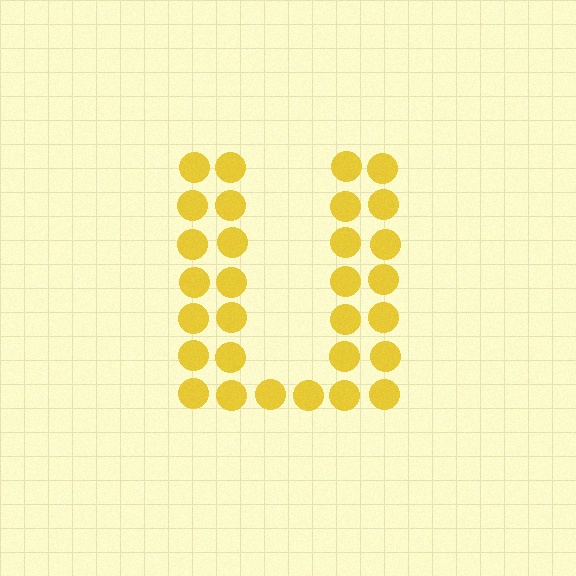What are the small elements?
The small elements are circles.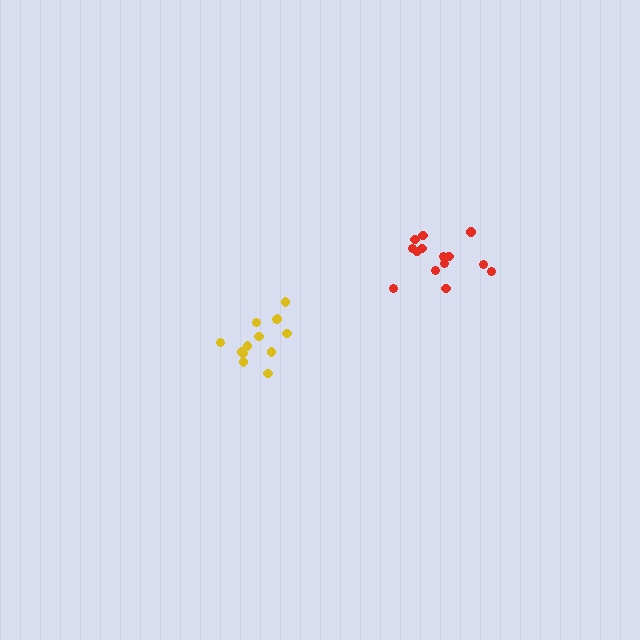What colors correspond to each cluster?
The clusters are colored: yellow, red.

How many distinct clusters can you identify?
There are 2 distinct clusters.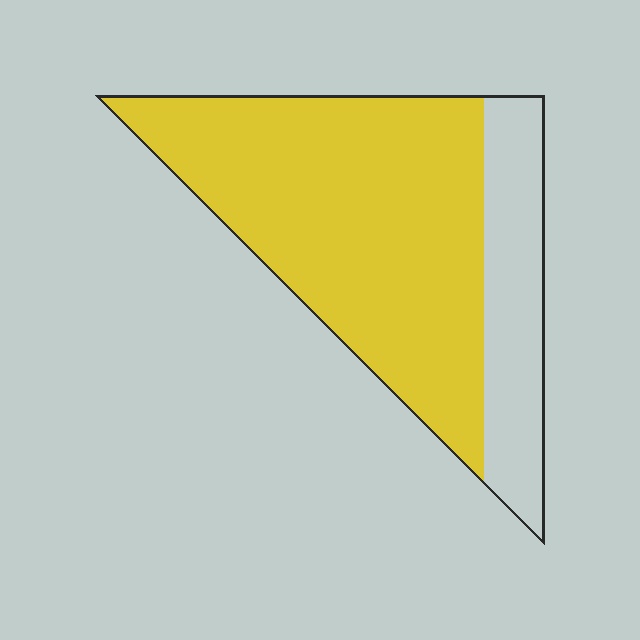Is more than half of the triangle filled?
Yes.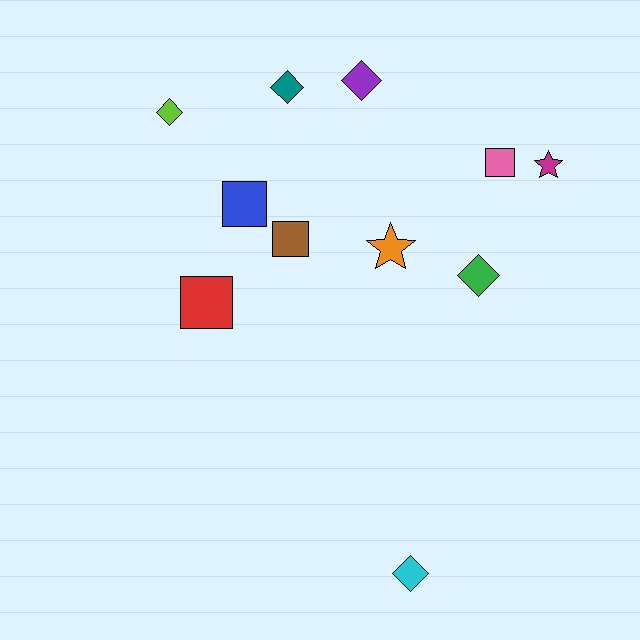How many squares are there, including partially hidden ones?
There are 4 squares.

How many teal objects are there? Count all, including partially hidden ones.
There is 1 teal object.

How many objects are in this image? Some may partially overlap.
There are 11 objects.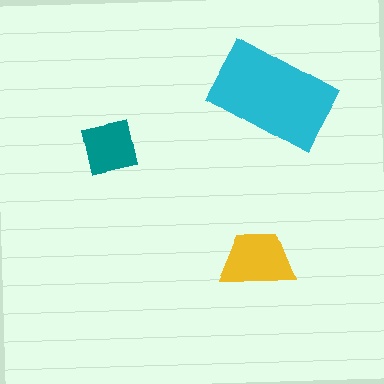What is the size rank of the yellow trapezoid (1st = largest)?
2nd.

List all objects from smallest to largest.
The teal square, the yellow trapezoid, the cyan rectangle.